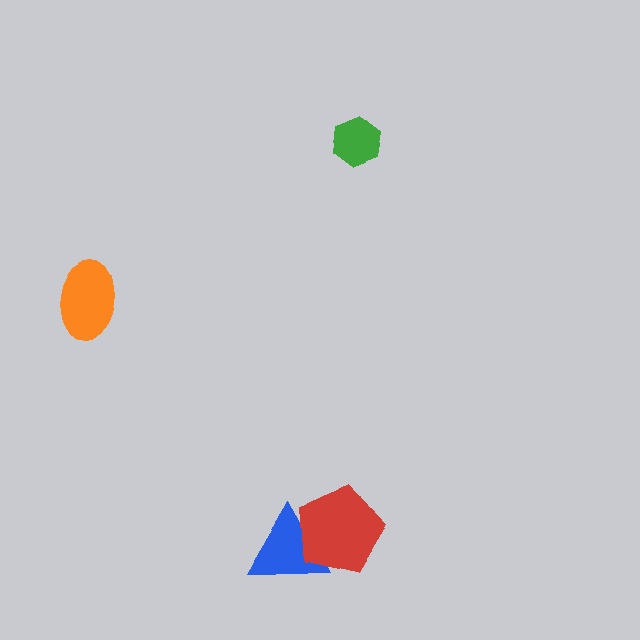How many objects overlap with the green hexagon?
0 objects overlap with the green hexagon.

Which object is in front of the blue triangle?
The red pentagon is in front of the blue triangle.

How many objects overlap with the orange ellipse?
0 objects overlap with the orange ellipse.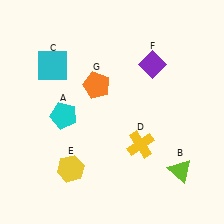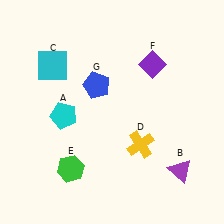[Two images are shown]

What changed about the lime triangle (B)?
In Image 1, B is lime. In Image 2, it changed to purple.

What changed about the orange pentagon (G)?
In Image 1, G is orange. In Image 2, it changed to blue.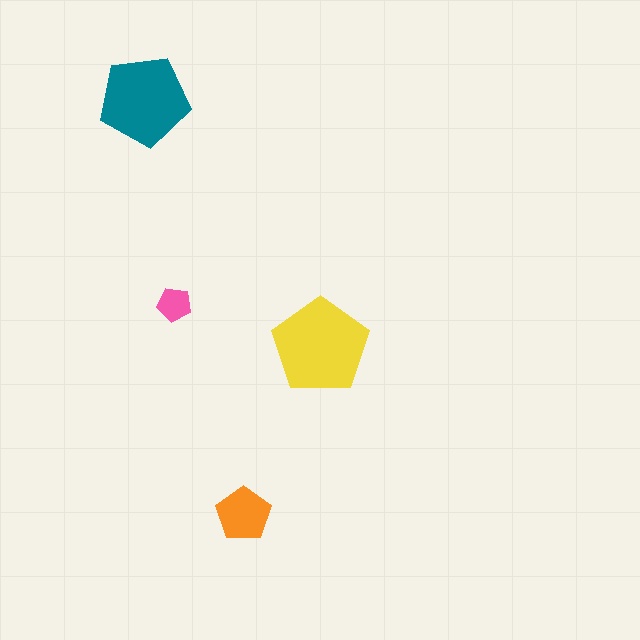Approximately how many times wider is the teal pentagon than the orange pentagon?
About 1.5 times wider.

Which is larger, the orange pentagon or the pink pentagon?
The orange one.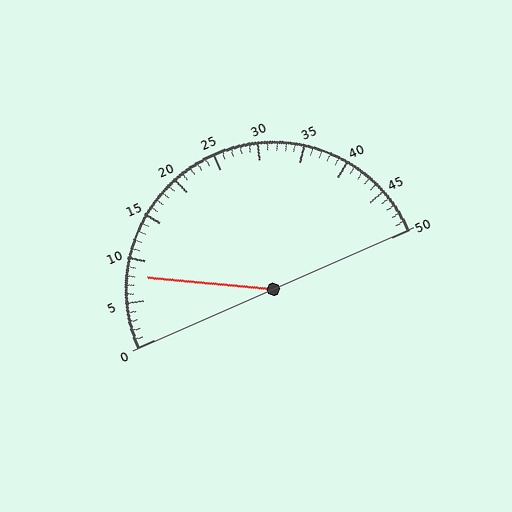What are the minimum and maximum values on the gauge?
The gauge ranges from 0 to 50.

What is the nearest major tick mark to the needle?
The nearest major tick mark is 10.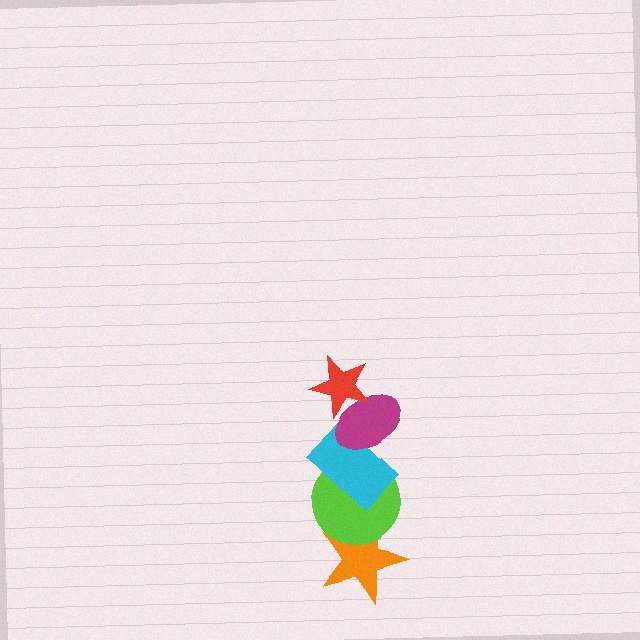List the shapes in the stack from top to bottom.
From top to bottom: the red star, the magenta ellipse, the cyan rectangle, the lime circle, the orange star.